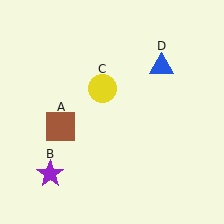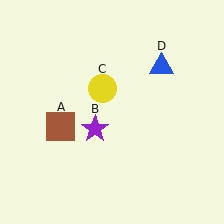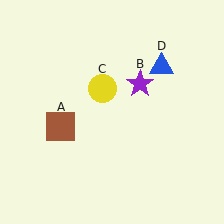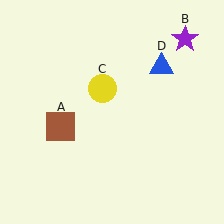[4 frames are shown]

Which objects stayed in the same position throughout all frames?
Brown square (object A) and yellow circle (object C) and blue triangle (object D) remained stationary.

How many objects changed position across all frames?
1 object changed position: purple star (object B).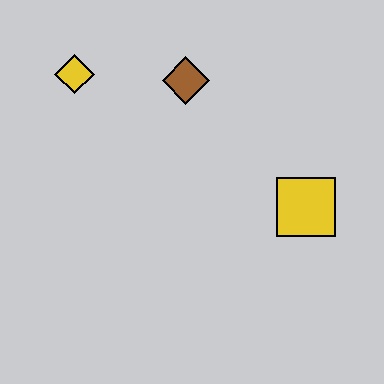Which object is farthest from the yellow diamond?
The yellow square is farthest from the yellow diamond.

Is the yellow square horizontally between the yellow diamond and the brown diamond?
No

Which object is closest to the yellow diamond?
The brown diamond is closest to the yellow diamond.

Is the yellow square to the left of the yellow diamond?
No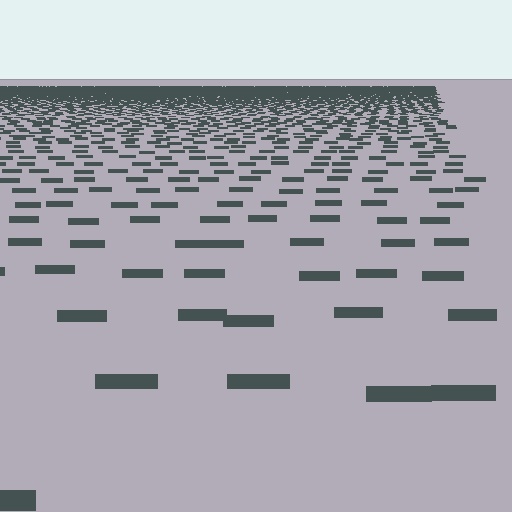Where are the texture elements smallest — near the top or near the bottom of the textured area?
Near the top.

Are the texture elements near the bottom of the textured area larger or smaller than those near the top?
Larger. Near the bottom, elements are closer to the viewer and appear at a bigger on-screen size.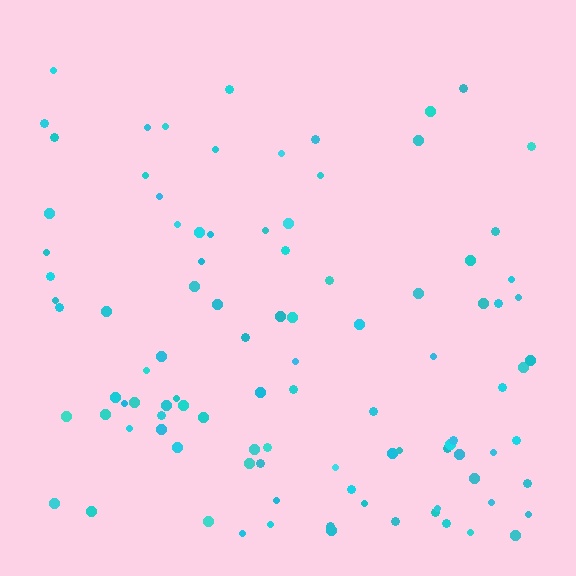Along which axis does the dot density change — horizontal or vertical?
Vertical.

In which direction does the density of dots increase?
From top to bottom, with the bottom side densest.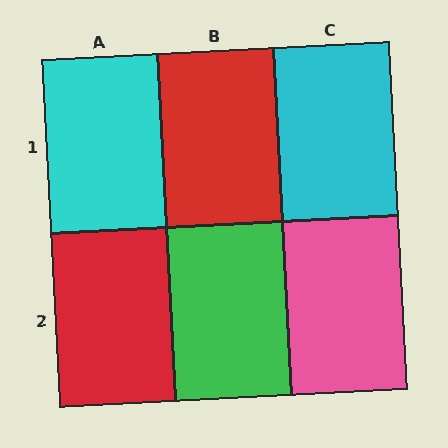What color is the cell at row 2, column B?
Green.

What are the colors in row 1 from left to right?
Cyan, red, cyan.